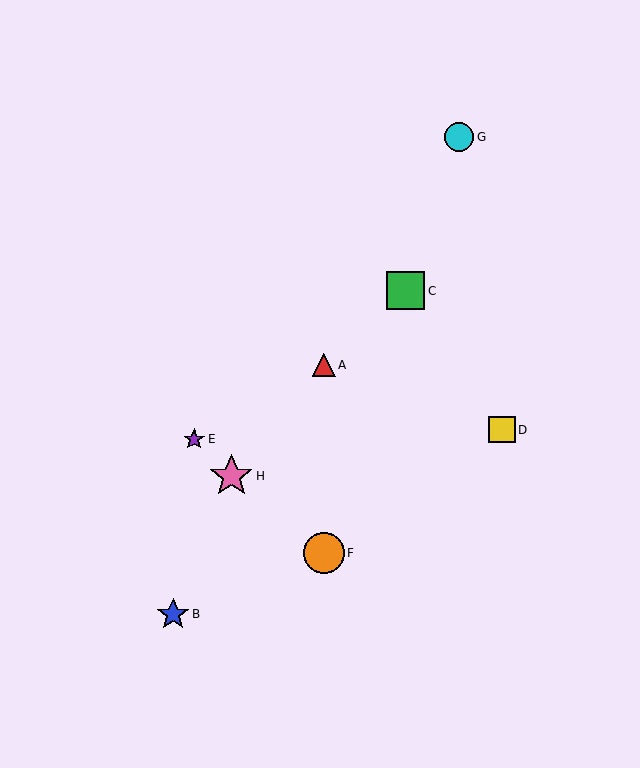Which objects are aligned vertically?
Objects A, F are aligned vertically.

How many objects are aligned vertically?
2 objects (A, F) are aligned vertically.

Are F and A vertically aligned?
Yes, both are at x≈324.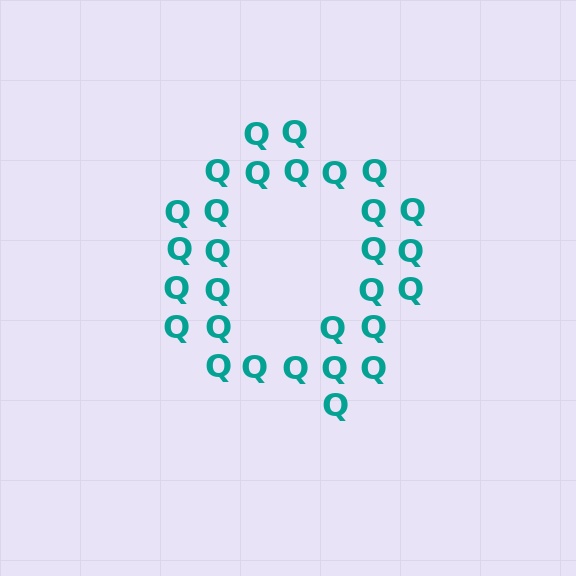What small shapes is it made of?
It is made of small letter Q's.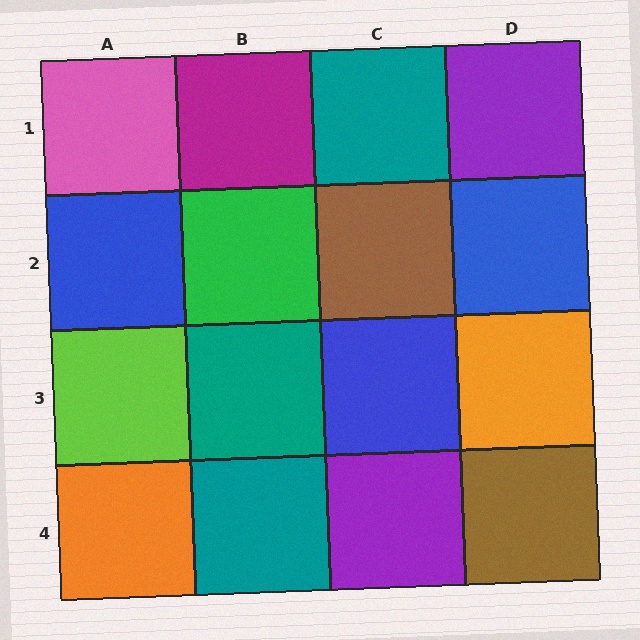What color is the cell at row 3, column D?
Orange.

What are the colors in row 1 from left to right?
Pink, magenta, teal, purple.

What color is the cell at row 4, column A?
Orange.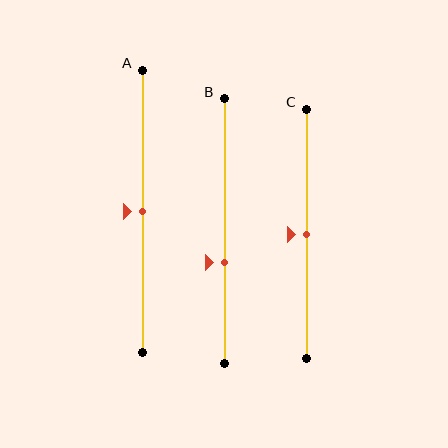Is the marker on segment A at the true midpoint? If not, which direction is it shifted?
Yes, the marker on segment A is at the true midpoint.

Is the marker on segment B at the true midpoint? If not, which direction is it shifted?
No, the marker on segment B is shifted downward by about 12% of the segment length.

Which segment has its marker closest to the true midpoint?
Segment A has its marker closest to the true midpoint.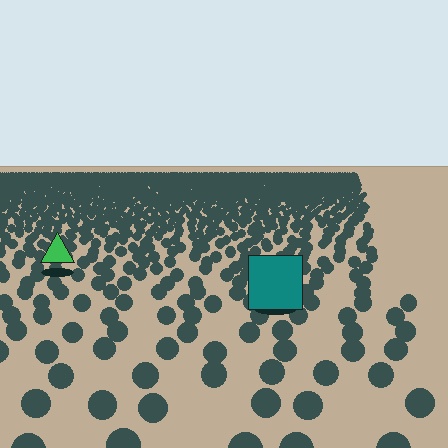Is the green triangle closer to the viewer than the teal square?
No. The teal square is closer — you can tell from the texture gradient: the ground texture is coarser near it.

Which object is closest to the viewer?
The teal square is closest. The texture marks near it are larger and more spread out.